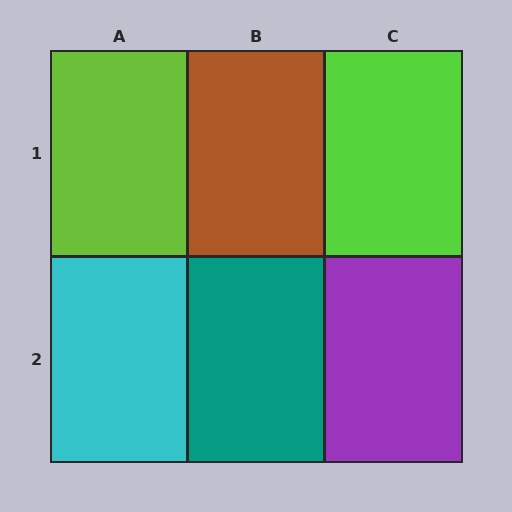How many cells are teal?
1 cell is teal.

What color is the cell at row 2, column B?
Teal.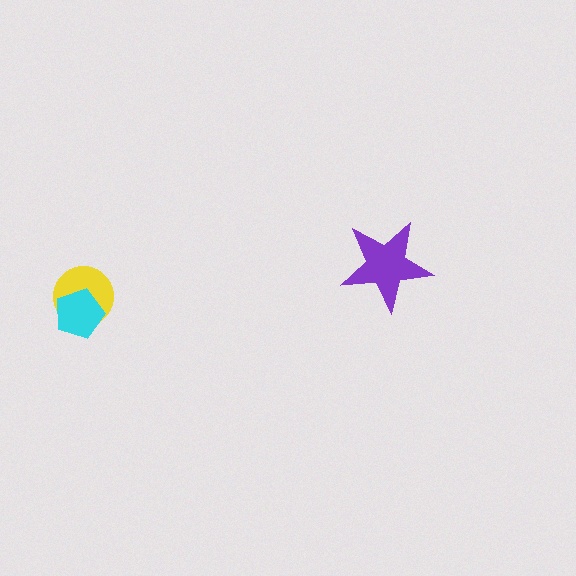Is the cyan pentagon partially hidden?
No, no other shape covers it.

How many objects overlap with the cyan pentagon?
1 object overlaps with the cyan pentagon.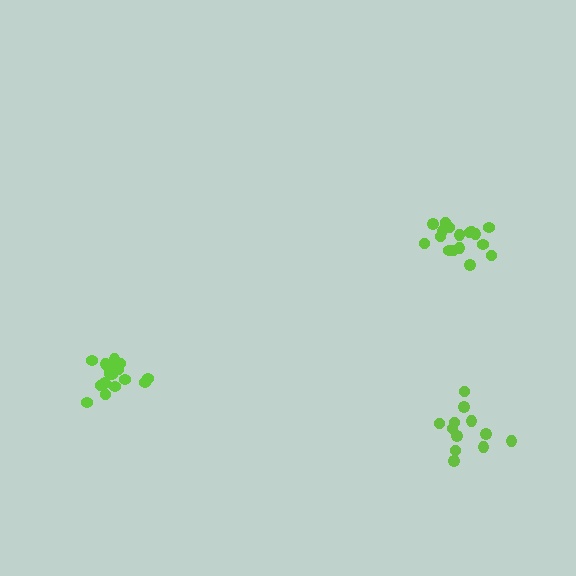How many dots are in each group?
Group 1: 17 dots, Group 2: 12 dots, Group 3: 18 dots (47 total).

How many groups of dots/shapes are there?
There are 3 groups.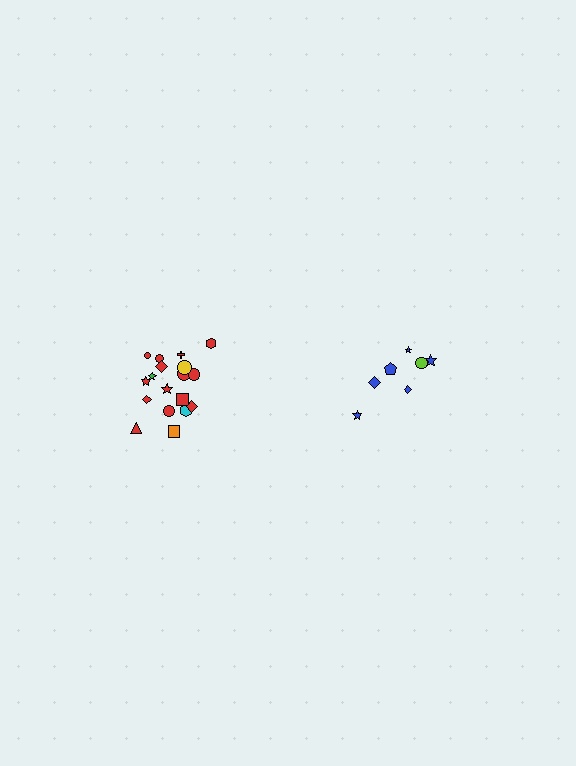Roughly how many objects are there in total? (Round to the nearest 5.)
Roughly 25 objects in total.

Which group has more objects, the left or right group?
The left group.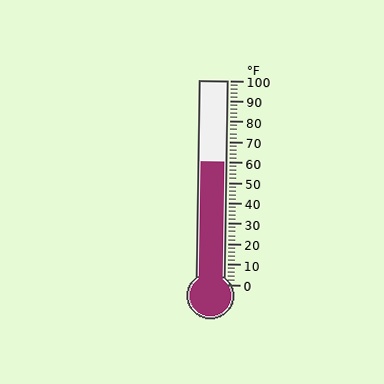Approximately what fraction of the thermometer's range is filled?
The thermometer is filled to approximately 60% of its range.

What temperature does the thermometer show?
The thermometer shows approximately 60°F.